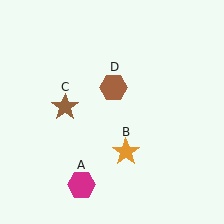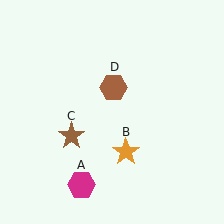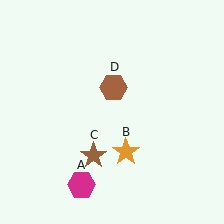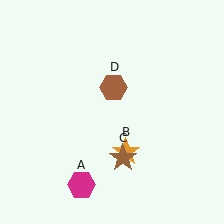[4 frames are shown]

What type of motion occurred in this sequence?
The brown star (object C) rotated counterclockwise around the center of the scene.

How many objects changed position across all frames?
1 object changed position: brown star (object C).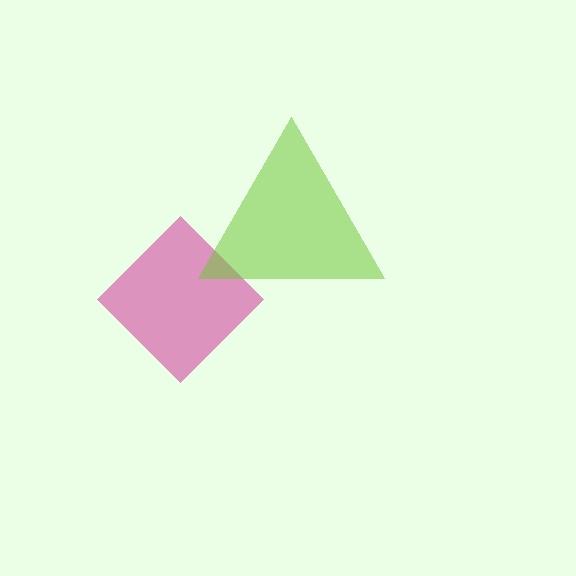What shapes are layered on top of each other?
The layered shapes are: a magenta diamond, a lime triangle.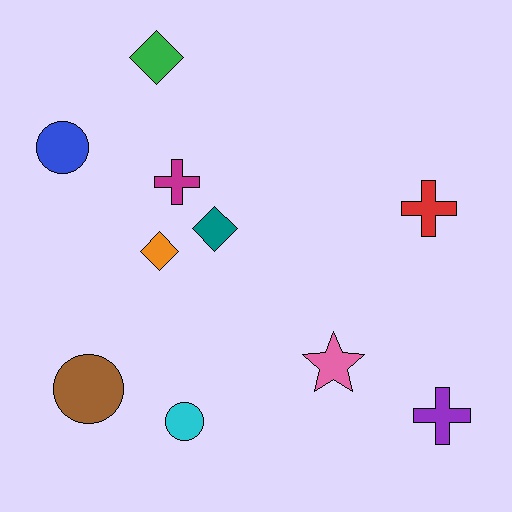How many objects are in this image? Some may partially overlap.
There are 10 objects.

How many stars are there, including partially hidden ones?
There is 1 star.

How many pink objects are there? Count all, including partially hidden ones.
There is 1 pink object.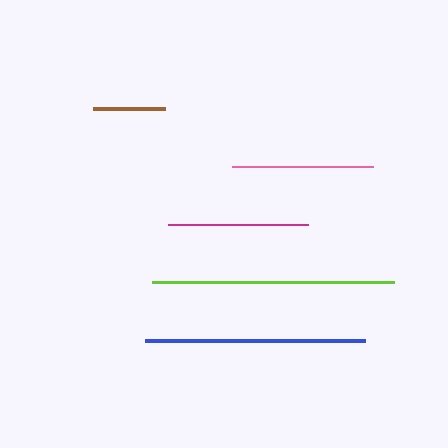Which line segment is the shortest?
The brown line is the shortest at approximately 72 pixels.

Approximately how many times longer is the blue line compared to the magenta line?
The blue line is approximately 1.6 times the length of the magenta line.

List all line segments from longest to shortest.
From longest to shortest: lime, blue, pink, magenta, brown.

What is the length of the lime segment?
The lime segment is approximately 242 pixels long.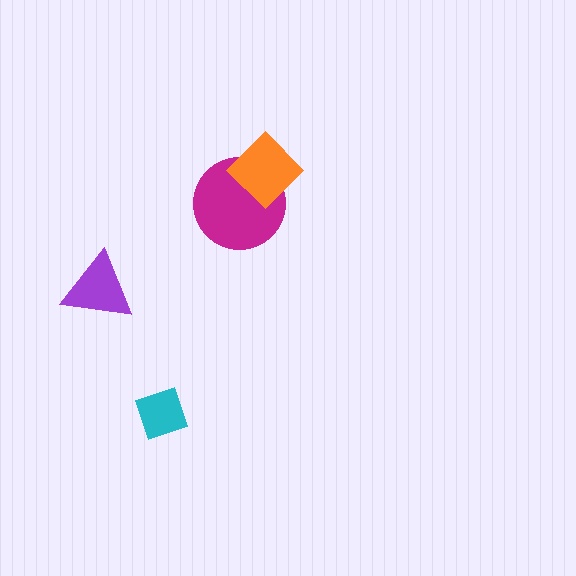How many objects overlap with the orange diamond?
1 object overlaps with the orange diamond.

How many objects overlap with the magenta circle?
1 object overlaps with the magenta circle.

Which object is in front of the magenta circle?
The orange diamond is in front of the magenta circle.